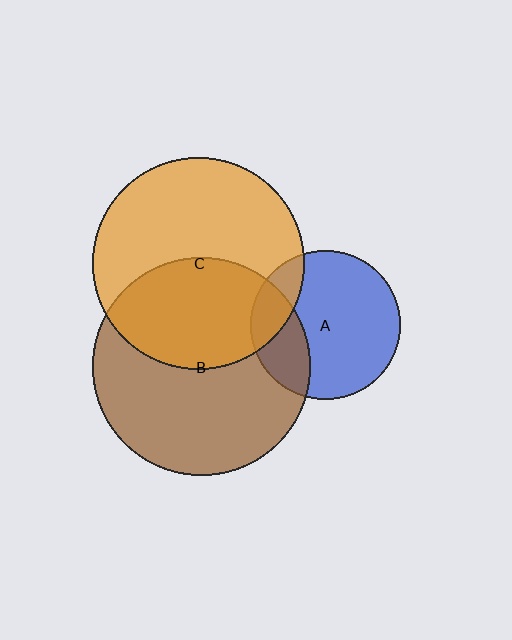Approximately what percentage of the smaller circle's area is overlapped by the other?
Approximately 25%.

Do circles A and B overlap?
Yes.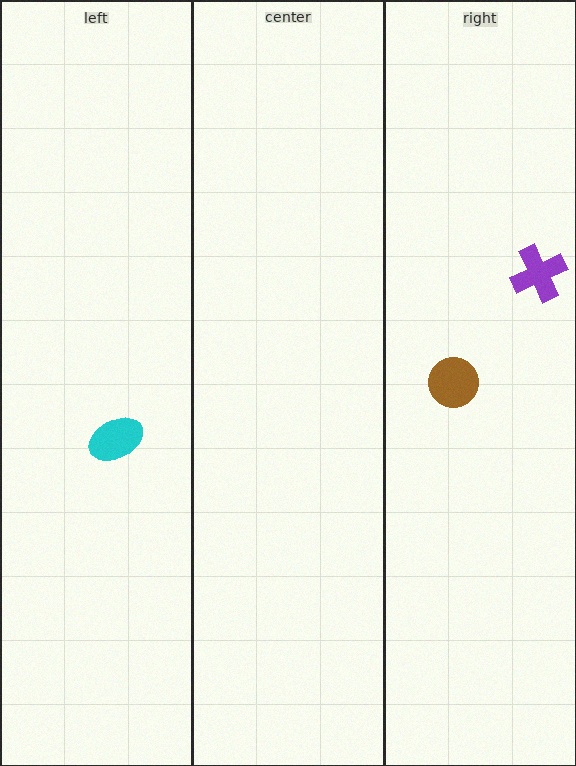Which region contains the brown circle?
The right region.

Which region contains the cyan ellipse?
The left region.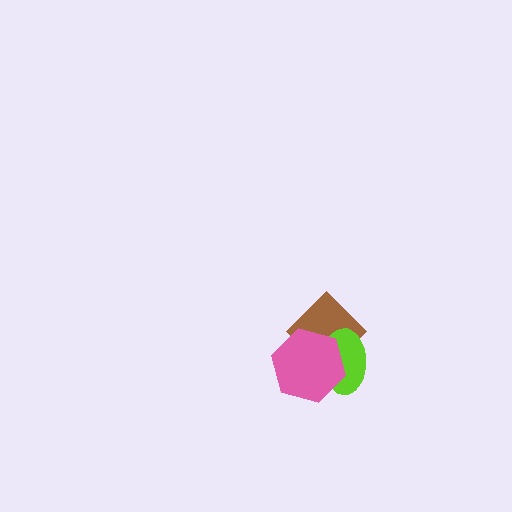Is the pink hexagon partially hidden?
No, no other shape covers it.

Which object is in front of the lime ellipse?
The pink hexagon is in front of the lime ellipse.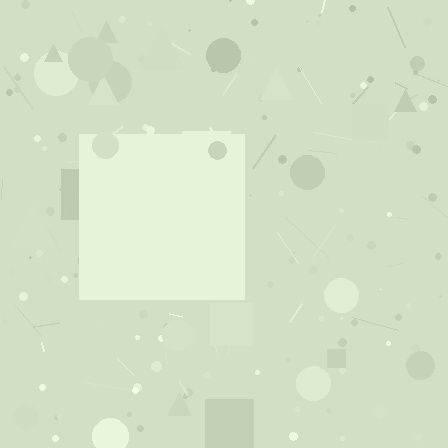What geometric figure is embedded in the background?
A square is embedded in the background.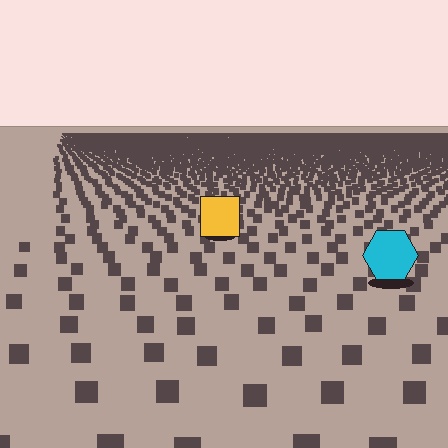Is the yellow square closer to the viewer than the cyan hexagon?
No. The cyan hexagon is closer — you can tell from the texture gradient: the ground texture is coarser near it.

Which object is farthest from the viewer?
The yellow square is farthest from the viewer. It appears smaller and the ground texture around it is denser.